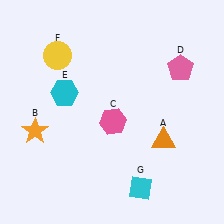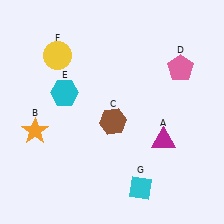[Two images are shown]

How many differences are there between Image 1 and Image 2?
There are 2 differences between the two images.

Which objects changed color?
A changed from orange to magenta. C changed from pink to brown.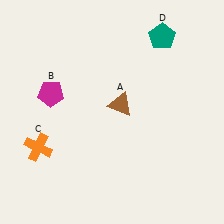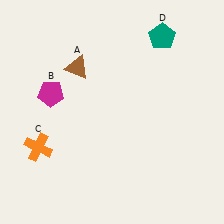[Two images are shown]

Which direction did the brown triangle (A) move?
The brown triangle (A) moved left.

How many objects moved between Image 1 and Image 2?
1 object moved between the two images.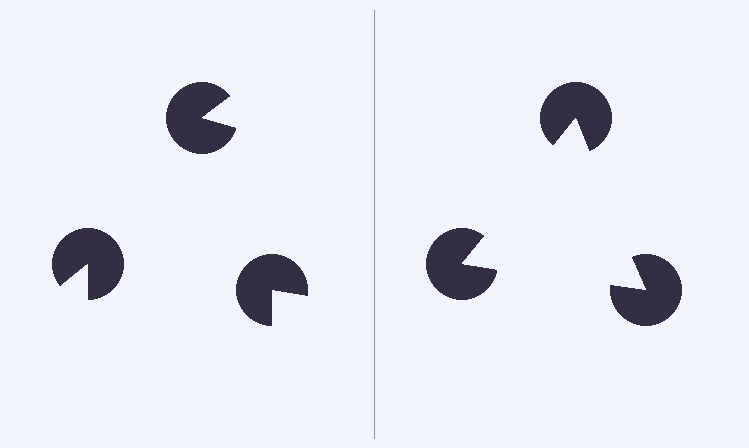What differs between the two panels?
The pac-man discs are positioned identically on both sides; only the wedge orientations differ. On the right they align to a triangle; on the left they are misaligned.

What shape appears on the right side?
An illusory triangle.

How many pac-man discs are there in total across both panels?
6 — 3 on each side.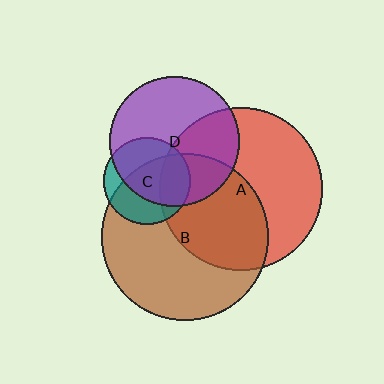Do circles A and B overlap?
Yes.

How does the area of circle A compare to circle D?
Approximately 1.6 times.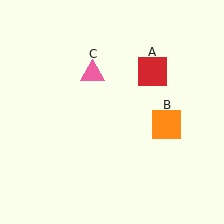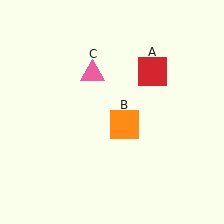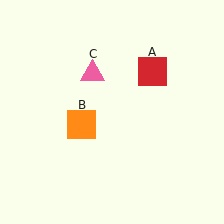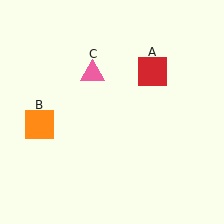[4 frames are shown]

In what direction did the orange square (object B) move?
The orange square (object B) moved left.